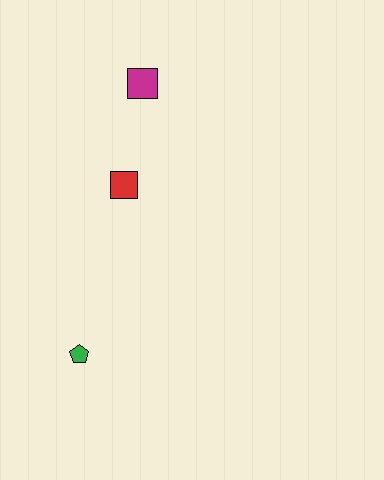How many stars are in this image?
There are no stars.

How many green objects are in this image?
There is 1 green object.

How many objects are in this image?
There are 3 objects.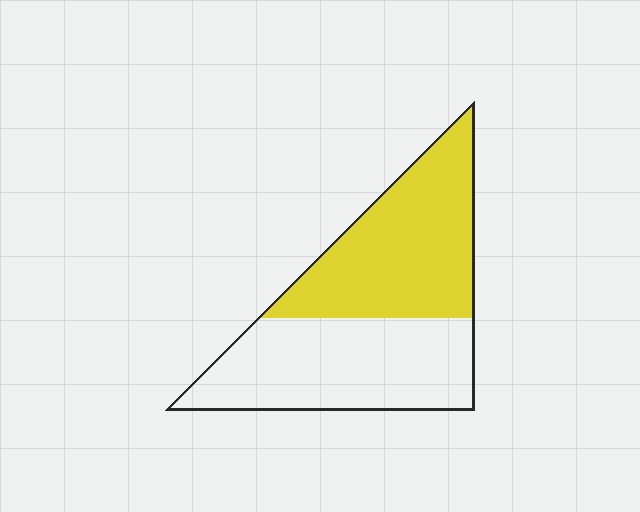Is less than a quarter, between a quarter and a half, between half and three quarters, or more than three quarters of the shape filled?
Between a quarter and a half.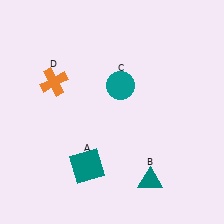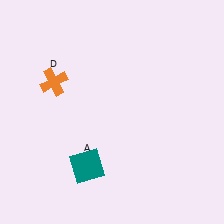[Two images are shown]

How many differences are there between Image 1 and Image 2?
There are 2 differences between the two images.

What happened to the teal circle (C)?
The teal circle (C) was removed in Image 2. It was in the top-right area of Image 1.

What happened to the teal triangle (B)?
The teal triangle (B) was removed in Image 2. It was in the bottom-right area of Image 1.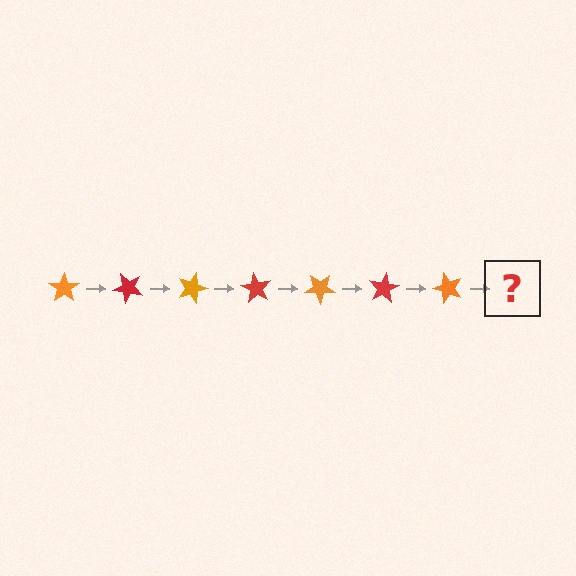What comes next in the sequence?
The next element should be a red star, rotated 315 degrees from the start.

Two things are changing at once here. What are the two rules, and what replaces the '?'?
The two rules are that it rotates 45 degrees each step and the color cycles through orange and red. The '?' should be a red star, rotated 315 degrees from the start.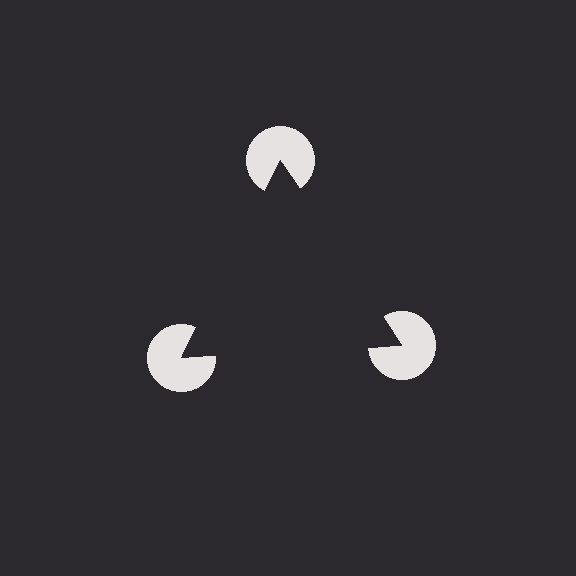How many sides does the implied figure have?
3 sides.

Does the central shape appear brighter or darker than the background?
It typically appears slightly darker than the background, even though no actual brightness change is drawn.